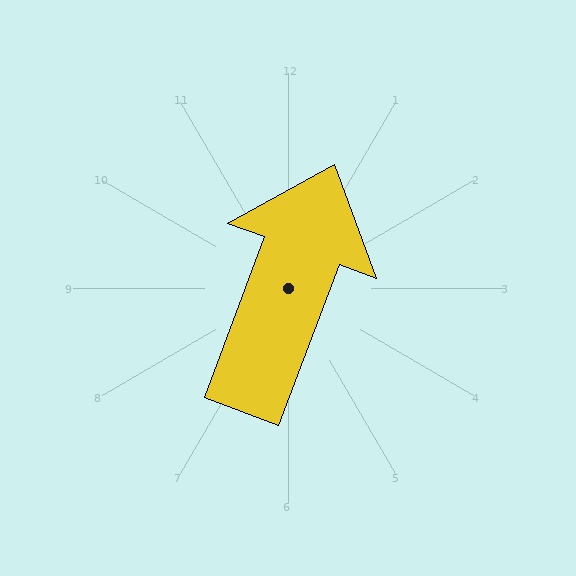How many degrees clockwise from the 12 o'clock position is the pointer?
Approximately 21 degrees.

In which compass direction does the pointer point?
North.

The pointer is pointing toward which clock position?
Roughly 1 o'clock.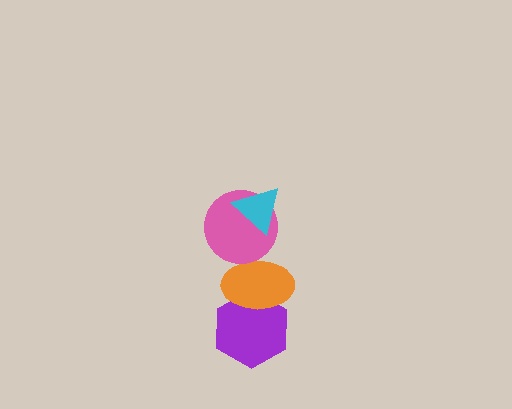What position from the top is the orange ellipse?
The orange ellipse is 3rd from the top.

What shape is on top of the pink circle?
The cyan triangle is on top of the pink circle.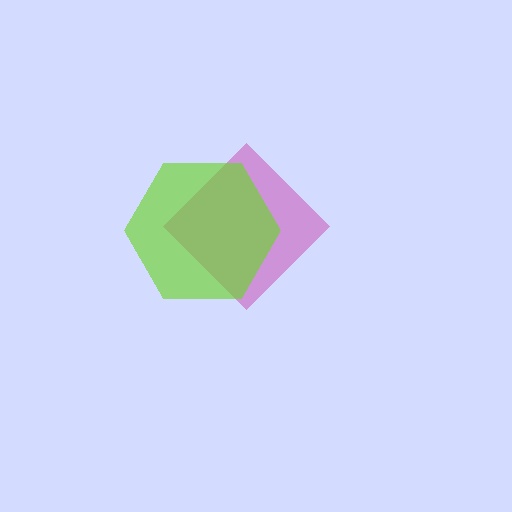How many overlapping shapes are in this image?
There are 2 overlapping shapes in the image.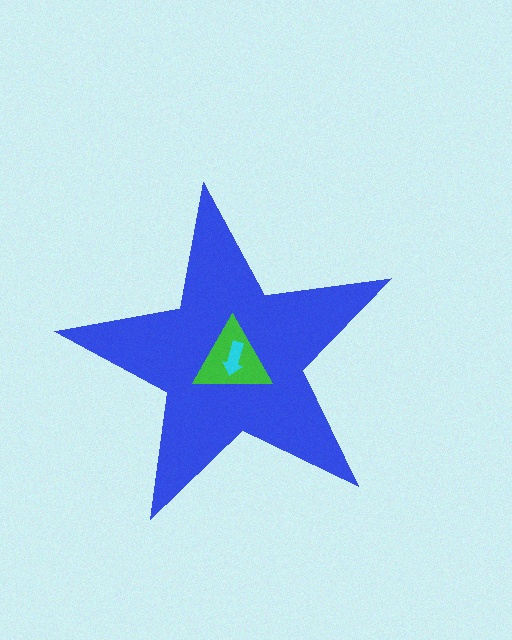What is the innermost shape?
The cyan arrow.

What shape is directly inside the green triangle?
The cyan arrow.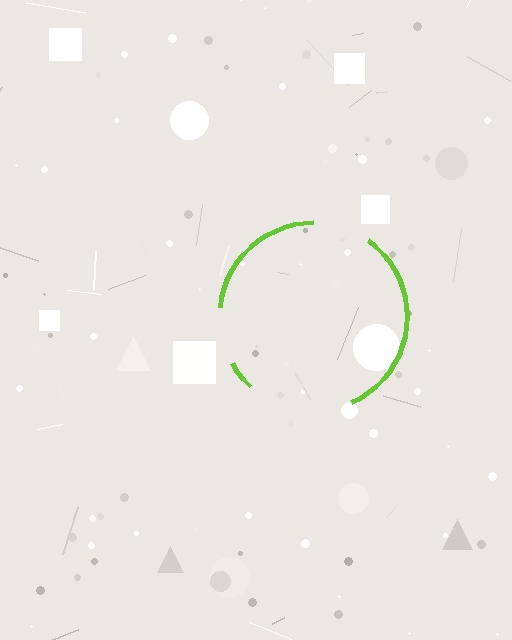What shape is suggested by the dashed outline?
The dashed outline suggests a circle.